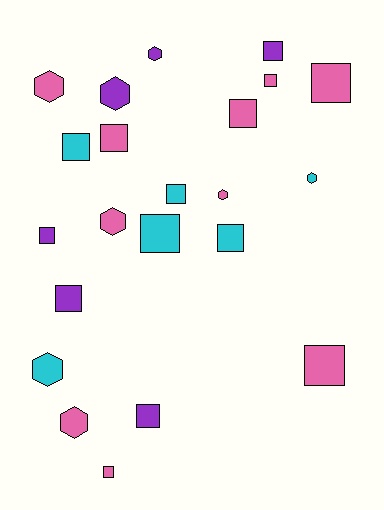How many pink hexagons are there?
There are 4 pink hexagons.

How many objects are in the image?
There are 22 objects.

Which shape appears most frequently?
Square, with 14 objects.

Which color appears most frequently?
Pink, with 10 objects.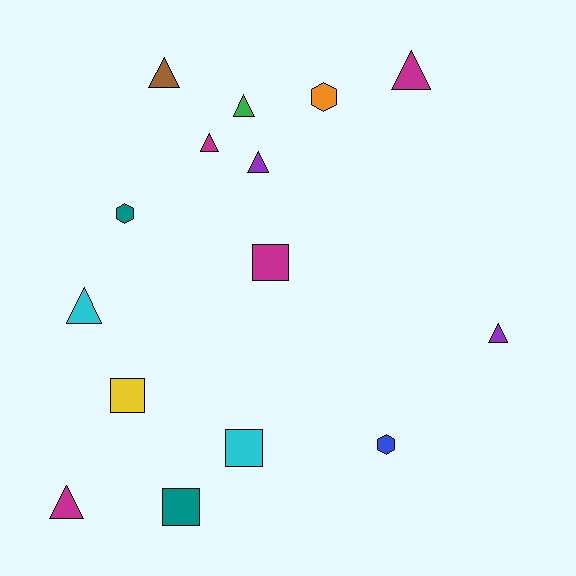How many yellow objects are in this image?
There is 1 yellow object.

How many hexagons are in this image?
There are 3 hexagons.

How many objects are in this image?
There are 15 objects.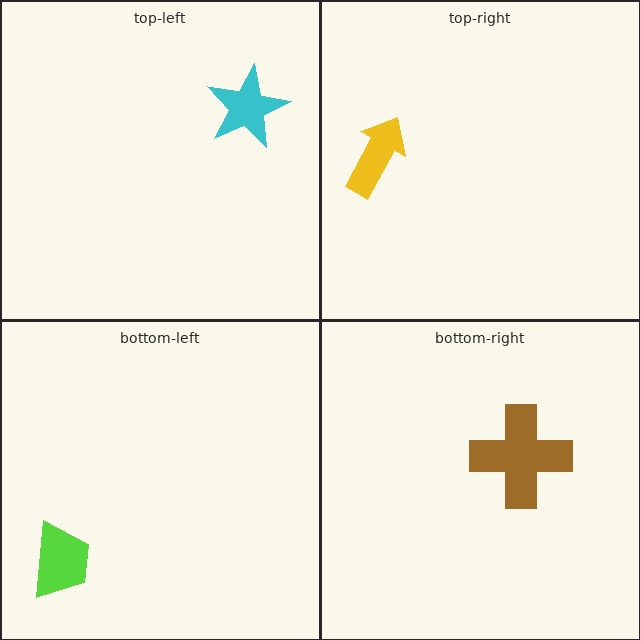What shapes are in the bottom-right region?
The brown cross.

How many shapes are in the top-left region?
1.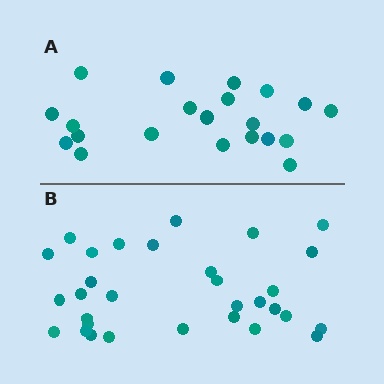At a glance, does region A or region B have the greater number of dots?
Region B (the bottom region) has more dots.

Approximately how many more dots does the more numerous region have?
Region B has roughly 10 or so more dots than region A.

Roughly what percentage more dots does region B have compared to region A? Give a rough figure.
About 50% more.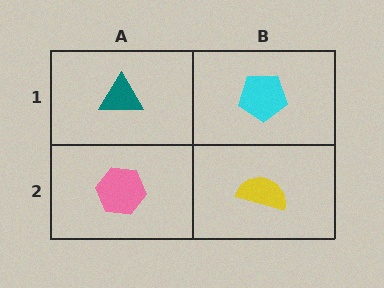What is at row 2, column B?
A yellow semicircle.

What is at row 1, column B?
A cyan pentagon.